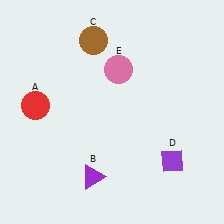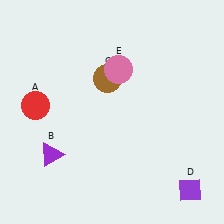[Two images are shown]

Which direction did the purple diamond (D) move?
The purple diamond (D) moved down.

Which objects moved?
The objects that moved are: the purple triangle (B), the brown circle (C), the purple diamond (D).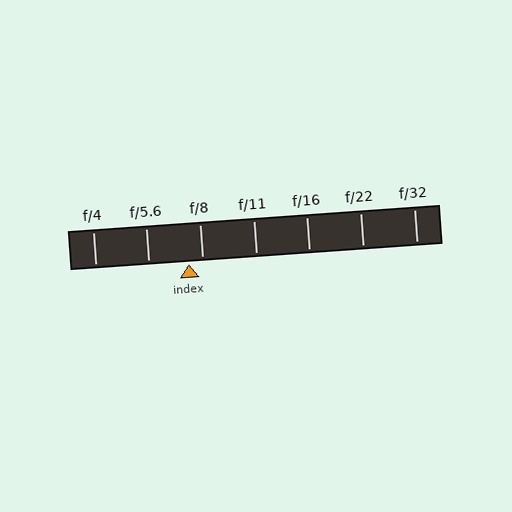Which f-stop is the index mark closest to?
The index mark is closest to f/8.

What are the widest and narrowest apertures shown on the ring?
The widest aperture shown is f/4 and the narrowest is f/32.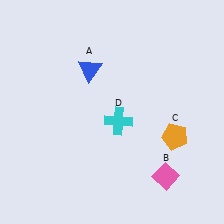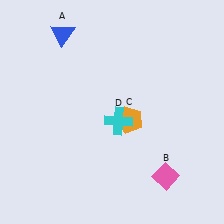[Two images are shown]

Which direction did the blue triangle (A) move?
The blue triangle (A) moved up.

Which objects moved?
The objects that moved are: the blue triangle (A), the orange pentagon (C).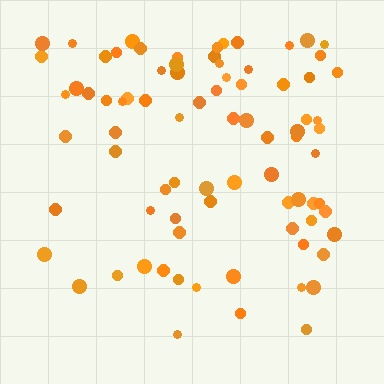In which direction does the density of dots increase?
From bottom to top, with the top side densest.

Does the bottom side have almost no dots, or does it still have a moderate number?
Still a moderate number, just noticeably fewer than the top.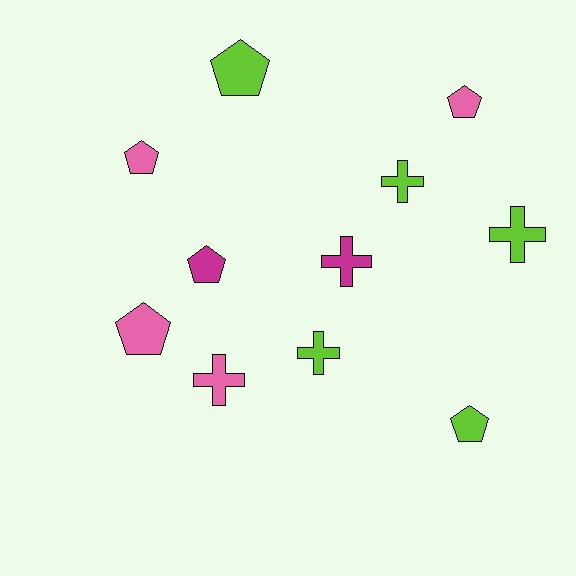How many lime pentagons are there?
There are 2 lime pentagons.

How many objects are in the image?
There are 11 objects.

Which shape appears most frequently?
Pentagon, with 6 objects.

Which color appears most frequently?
Lime, with 5 objects.